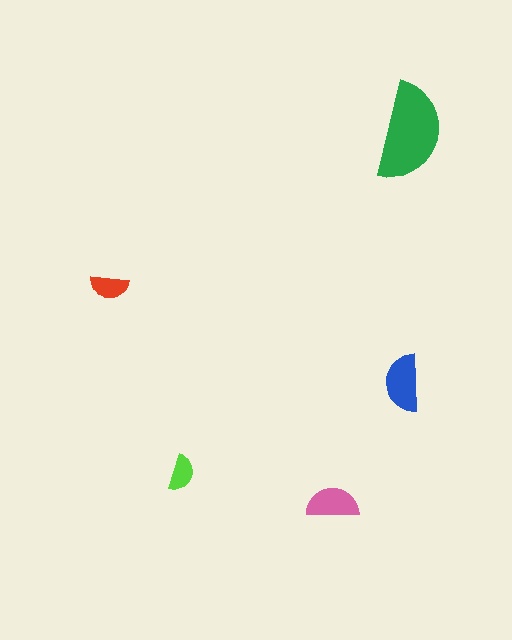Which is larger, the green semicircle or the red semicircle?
The green one.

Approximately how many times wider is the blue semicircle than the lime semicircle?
About 1.5 times wider.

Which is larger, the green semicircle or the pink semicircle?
The green one.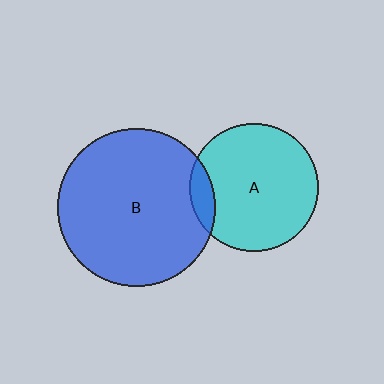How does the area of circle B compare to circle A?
Approximately 1.5 times.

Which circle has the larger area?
Circle B (blue).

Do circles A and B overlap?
Yes.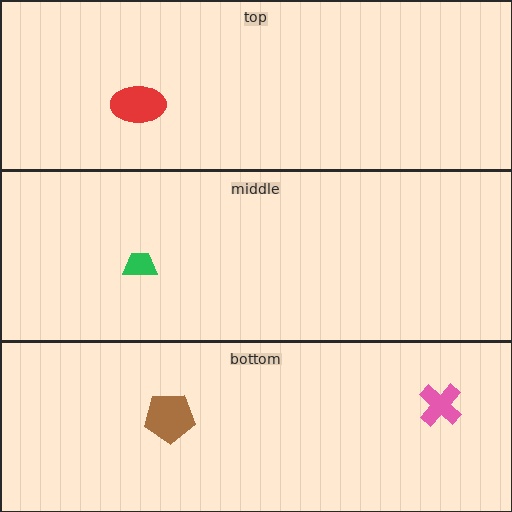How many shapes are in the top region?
1.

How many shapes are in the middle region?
1.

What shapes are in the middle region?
The green trapezoid.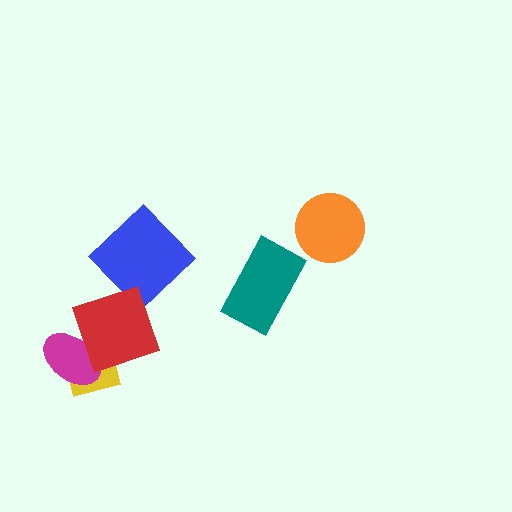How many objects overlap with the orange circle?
0 objects overlap with the orange circle.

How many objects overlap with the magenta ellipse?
2 objects overlap with the magenta ellipse.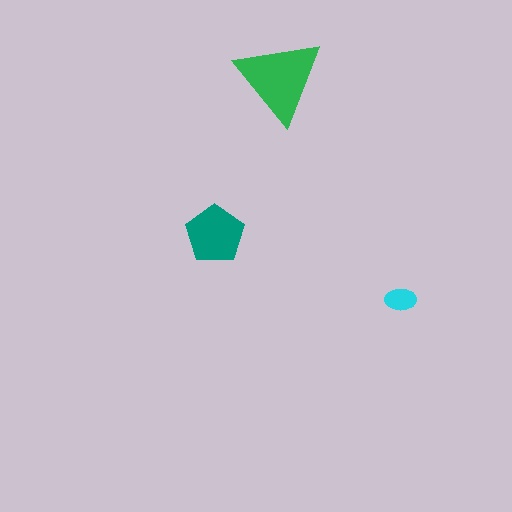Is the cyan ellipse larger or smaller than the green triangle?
Smaller.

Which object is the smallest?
The cyan ellipse.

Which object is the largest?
The green triangle.